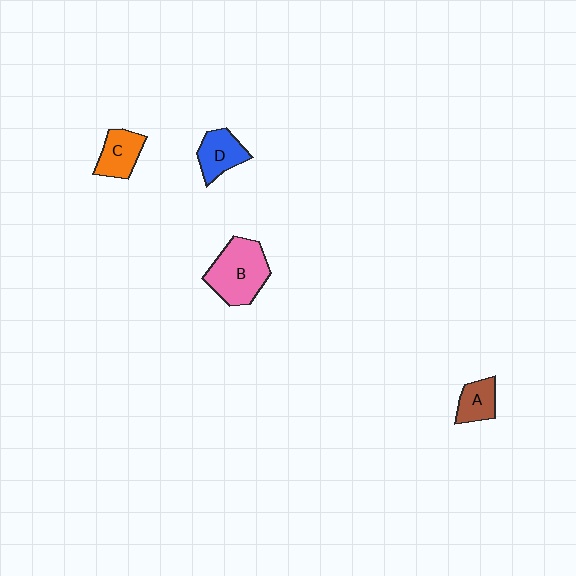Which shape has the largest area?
Shape B (pink).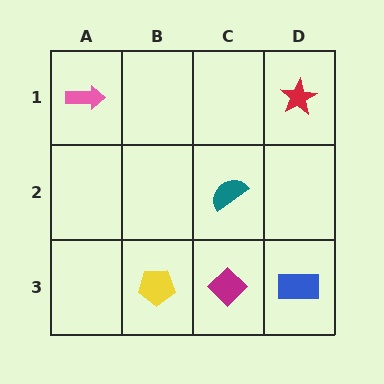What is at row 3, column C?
A magenta diamond.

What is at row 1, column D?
A red star.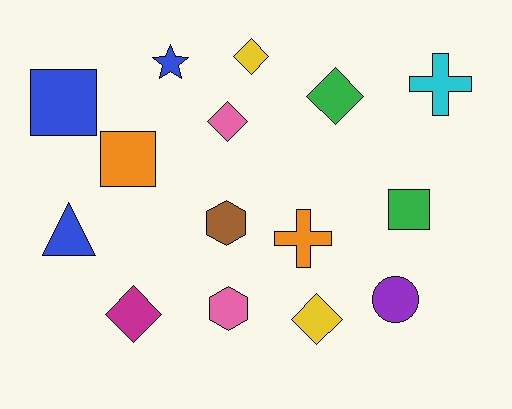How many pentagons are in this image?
There are no pentagons.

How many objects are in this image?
There are 15 objects.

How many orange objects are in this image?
There are 2 orange objects.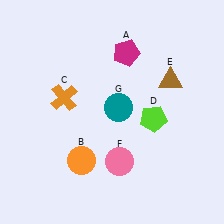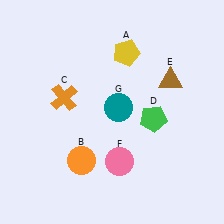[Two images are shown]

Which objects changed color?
A changed from magenta to yellow. D changed from lime to green.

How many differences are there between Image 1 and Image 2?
There are 2 differences between the two images.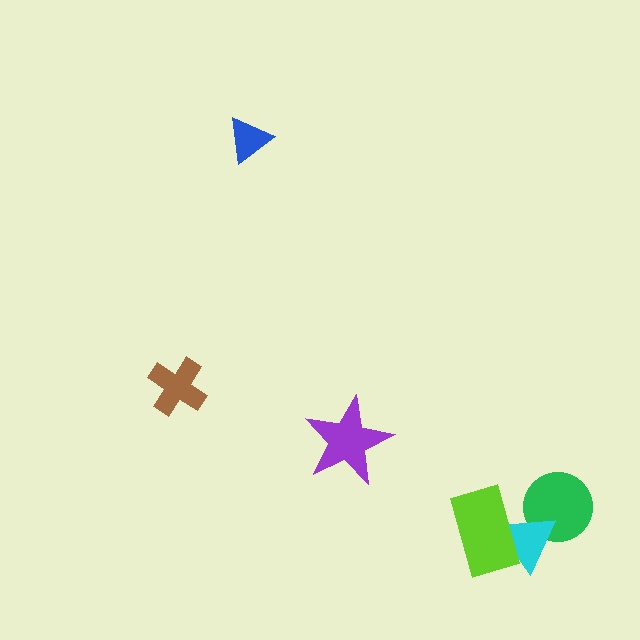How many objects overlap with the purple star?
0 objects overlap with the purple star.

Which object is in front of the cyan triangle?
The lime rectangle is in front of the cyan triangle.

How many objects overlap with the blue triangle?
0 objects overlap with the blue triangle.